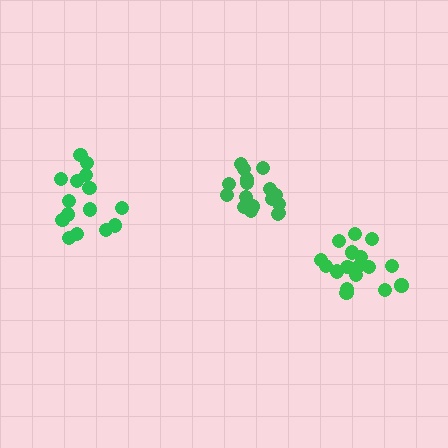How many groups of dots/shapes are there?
There are 3 groups.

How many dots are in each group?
Group 1: 18 dots, Group 2: 15 dots, Group 3: 17 dots (50 total).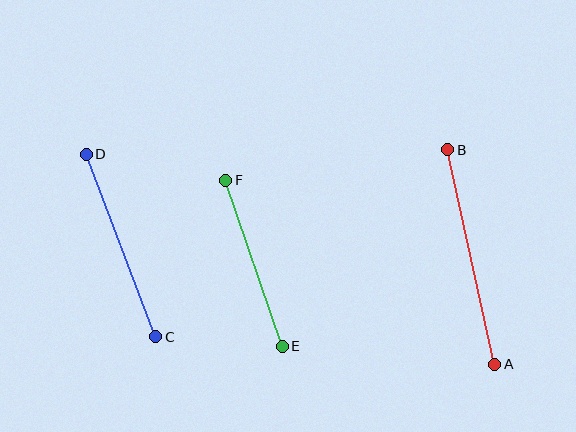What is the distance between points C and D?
The distance is approximately 195 pixels.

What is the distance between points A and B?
The distance is approximately 220 pixels.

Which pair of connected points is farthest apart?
Points A and B are farthest apart.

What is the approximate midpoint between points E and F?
The midpoint is at approximately (254, 263) pixels.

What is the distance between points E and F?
The distance is approximately 175 pixels.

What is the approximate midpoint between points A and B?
The midpoint is at approximately (471, 257) pixels.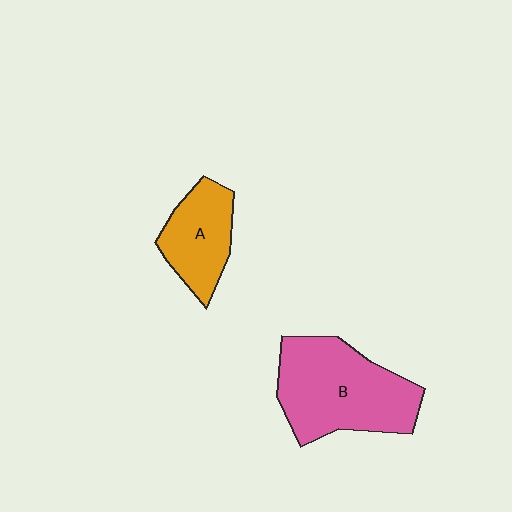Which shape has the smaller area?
Shape A (orange).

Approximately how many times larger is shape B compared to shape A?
Approximately 1.8 times.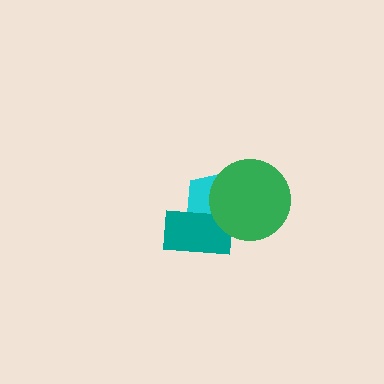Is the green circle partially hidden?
No, no other shape covers it.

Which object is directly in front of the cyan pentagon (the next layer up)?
The teal rectangle is directly in front of the cyan pentagon.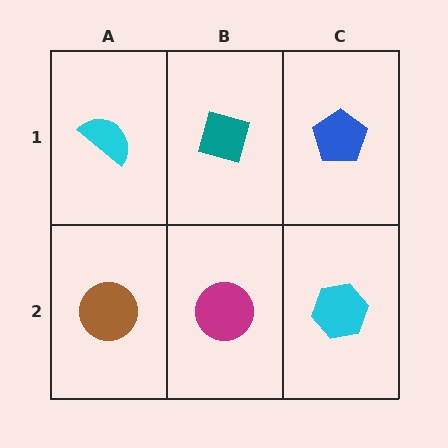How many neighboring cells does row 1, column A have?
2.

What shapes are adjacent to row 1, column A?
A brown circle (row 2, column A), a teal diamond (row 1, column B).